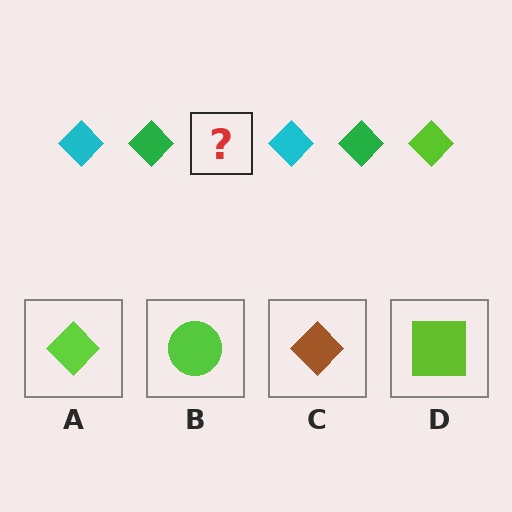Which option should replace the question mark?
Option A.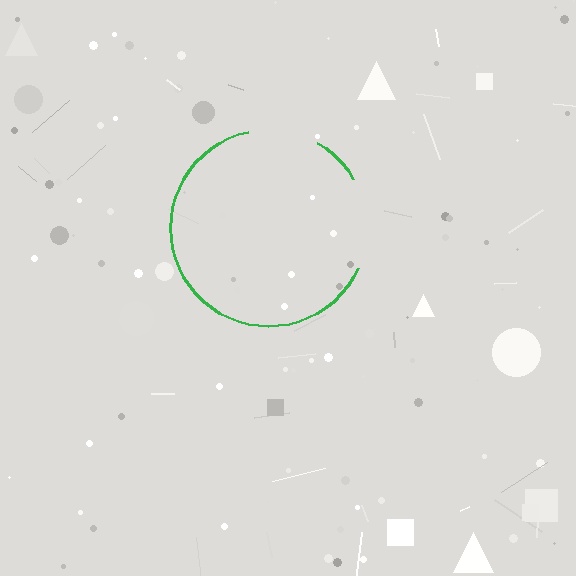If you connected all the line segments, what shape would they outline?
They would outline a circle.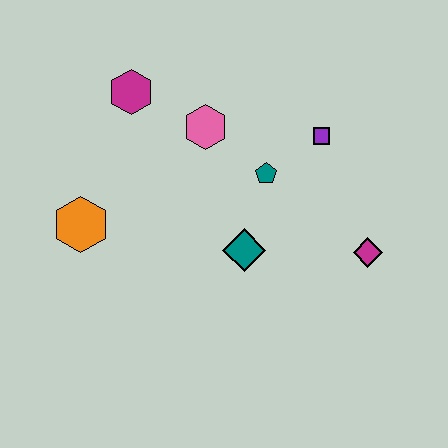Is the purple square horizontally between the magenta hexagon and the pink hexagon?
No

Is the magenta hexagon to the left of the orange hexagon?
No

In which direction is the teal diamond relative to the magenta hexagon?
The teal diamond is below the magenta hexagon.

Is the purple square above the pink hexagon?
No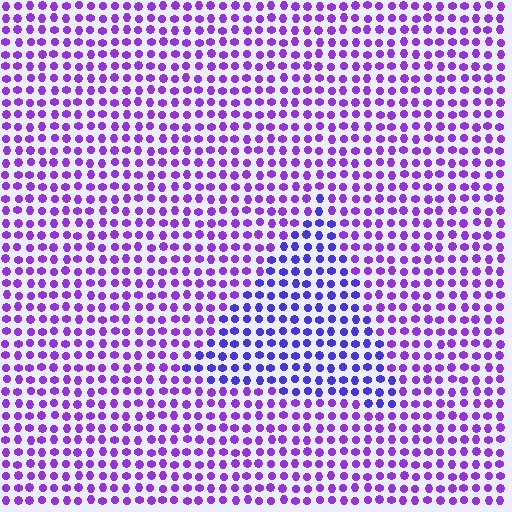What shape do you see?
I see a triangle.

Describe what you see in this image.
The image is filled with small purple elements in a uniform arrangement. A triangle-shaped region is visible where the elements are tinted to a slightly different hue, forming a subtle color boundary.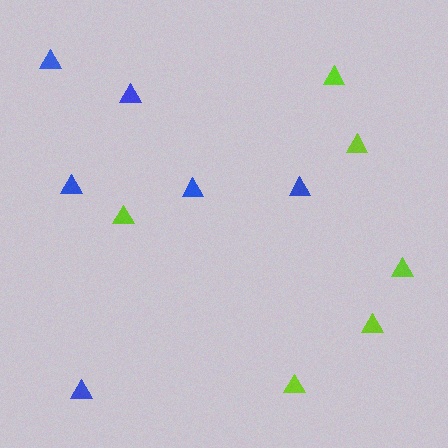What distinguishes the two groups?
There are 2 groups: one group of lime triangles (6) and one group of blue triangles (6).